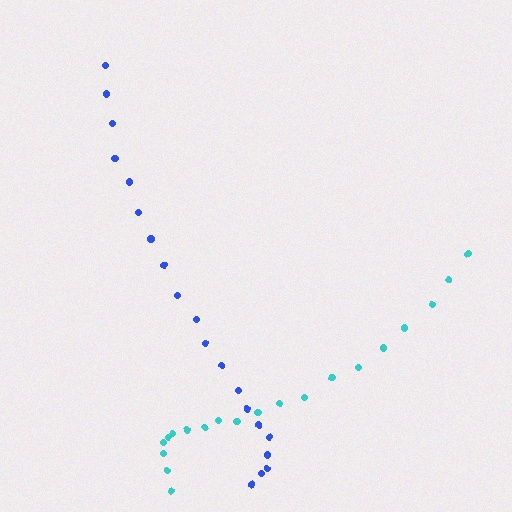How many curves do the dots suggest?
There are 2 distinct paths.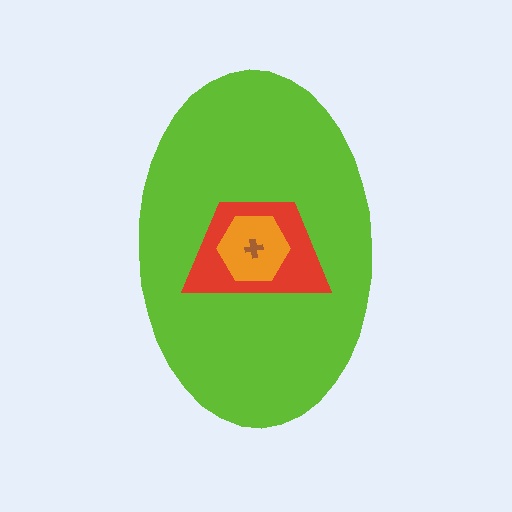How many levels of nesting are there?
4.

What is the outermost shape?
The lime ellipse.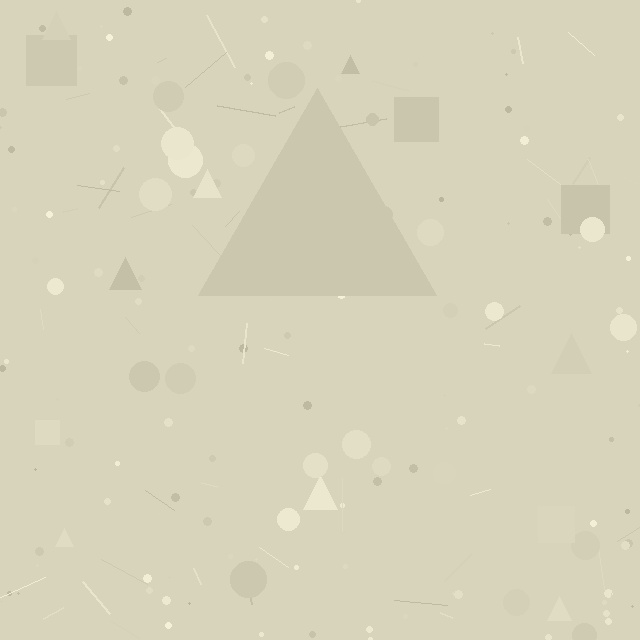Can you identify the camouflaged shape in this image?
The camouflaged shape is a triangle.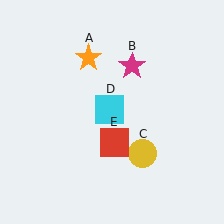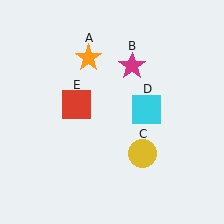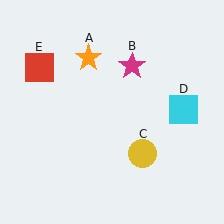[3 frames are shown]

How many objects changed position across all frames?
2 objects changed position: cyan square (object D), red square (object E).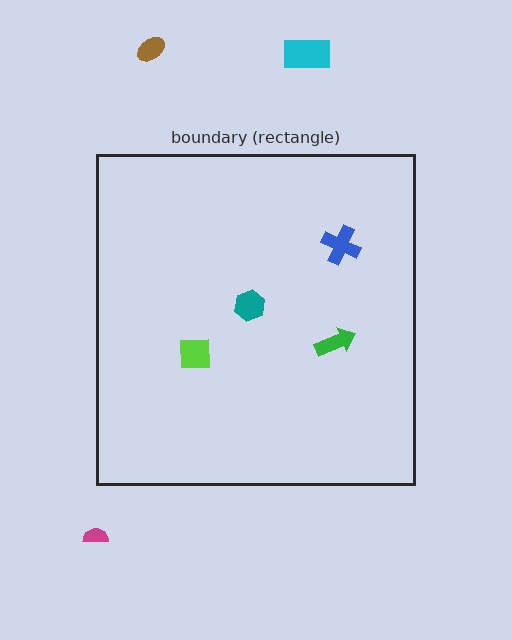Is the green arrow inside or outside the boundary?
Inside.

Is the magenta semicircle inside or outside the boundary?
Outside.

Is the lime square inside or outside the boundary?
Inside.